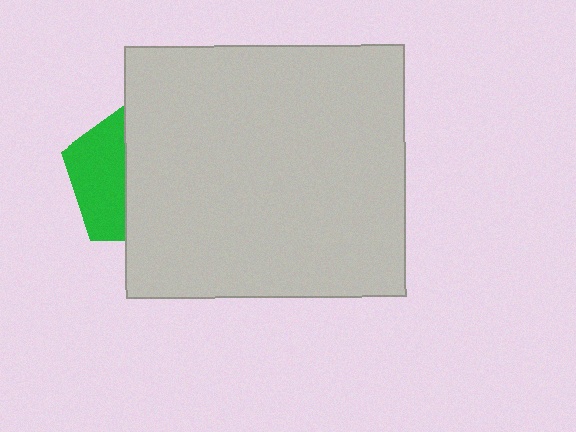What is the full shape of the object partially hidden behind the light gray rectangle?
The partially hidden object is a green pentagon.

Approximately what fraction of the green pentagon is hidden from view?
Roughly 61% of the green pentagon is hidden behind the light gray rectangle.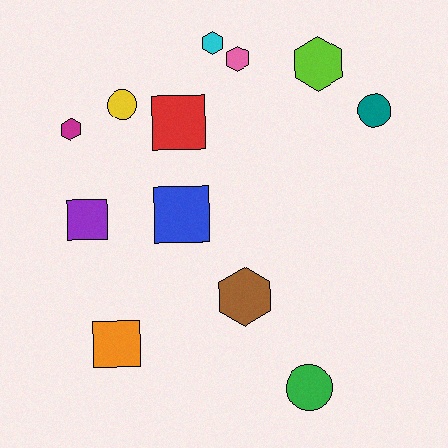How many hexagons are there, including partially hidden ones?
There are 5 hexagons.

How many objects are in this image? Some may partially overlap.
There are 12 objects.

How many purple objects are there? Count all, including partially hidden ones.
There is 1 purple object.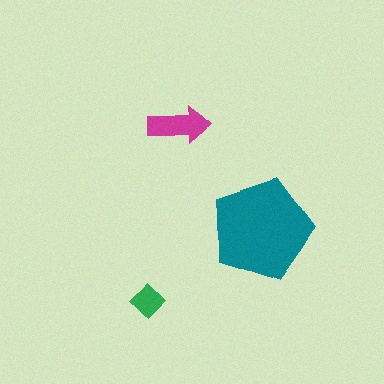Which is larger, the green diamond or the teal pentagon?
The teal pentagon.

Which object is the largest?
The teal pentagon.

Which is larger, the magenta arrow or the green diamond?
The magenta arrow.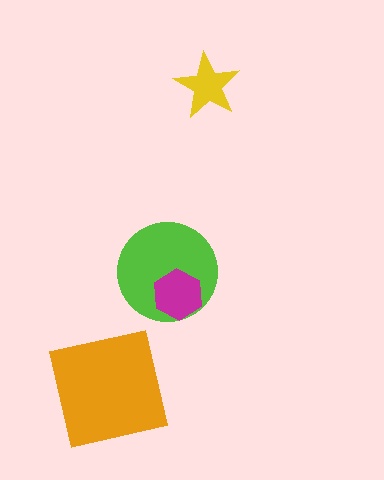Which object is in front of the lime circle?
The magenta hexagon is in front of the lime circle.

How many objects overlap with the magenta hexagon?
1 object overlaps with the magenta hexagon.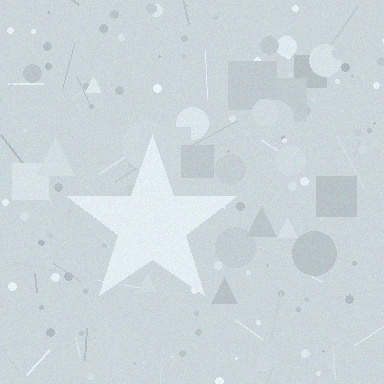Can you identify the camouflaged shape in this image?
The camouflaged shape is a star.